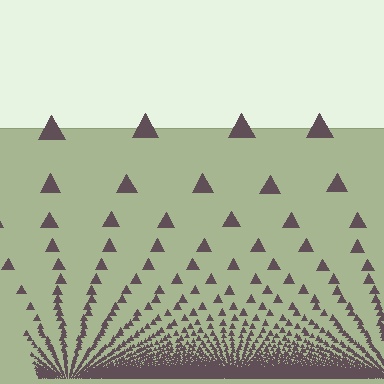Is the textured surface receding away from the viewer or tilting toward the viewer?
The surface appears to tilt toward the viewer. Texture elements get larger and sparser toward the top.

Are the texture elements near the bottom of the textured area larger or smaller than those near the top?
Smaller. The gradient is inverted — elements near the bottom are smaller and denser.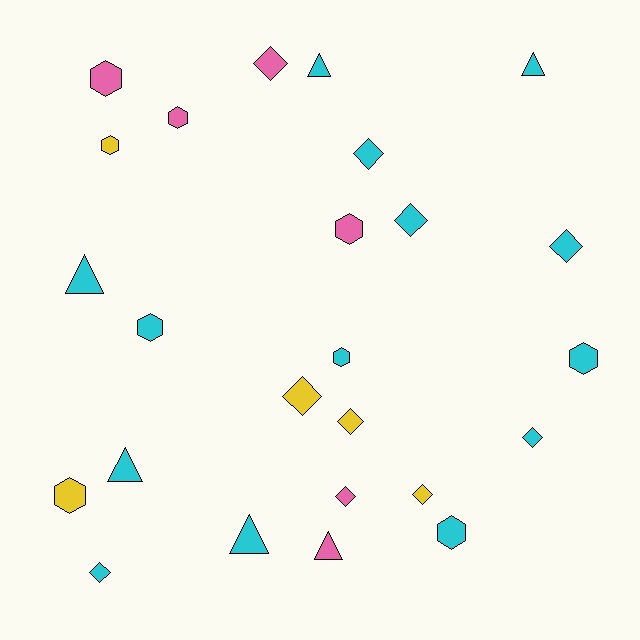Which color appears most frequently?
Cyan, with 14 objects.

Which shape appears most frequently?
Diamond, with 10 objects.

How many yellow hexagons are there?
There are 2 yellow hexagons.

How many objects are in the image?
There are 25 objects.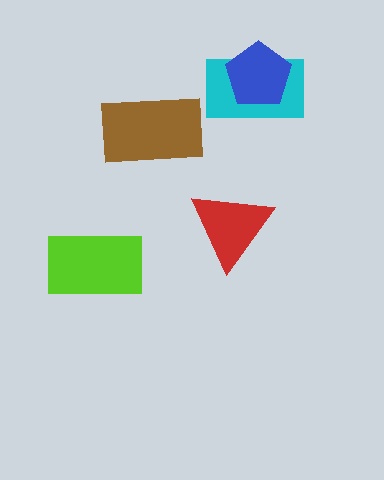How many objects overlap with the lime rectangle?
0 objects overlap with the lime rectangle.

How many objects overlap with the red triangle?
0 objects overlap with the red triangle.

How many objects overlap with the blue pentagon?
1 object overlaps with the blue pentagon.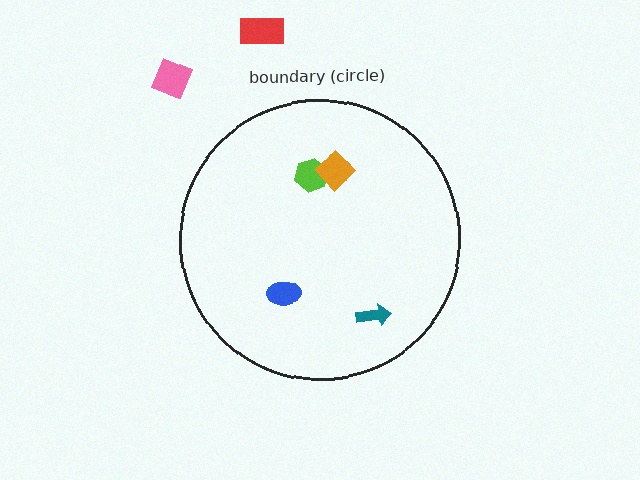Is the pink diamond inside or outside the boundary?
Outside.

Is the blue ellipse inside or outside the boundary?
Inside.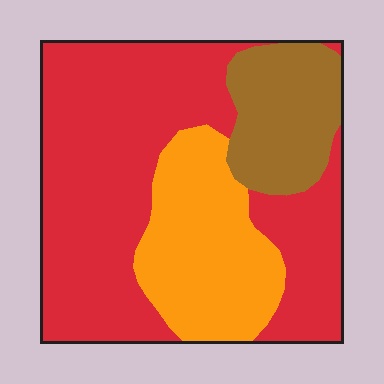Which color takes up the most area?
Red, at roughly 60%.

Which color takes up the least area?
Brown, at roughly 15%.